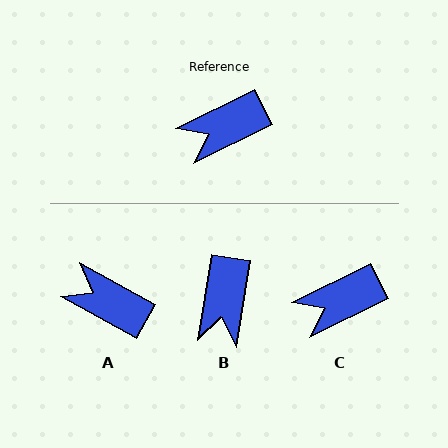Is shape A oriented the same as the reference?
No, it is off by about 55 degrees.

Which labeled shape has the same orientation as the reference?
C.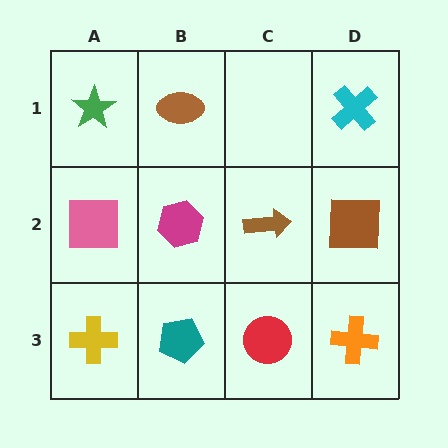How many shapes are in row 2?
4 shapes.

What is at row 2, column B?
A magenta hexagon.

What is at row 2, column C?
A brown arrow.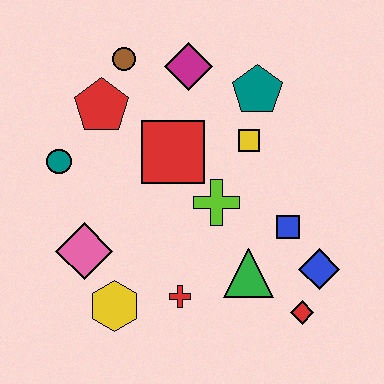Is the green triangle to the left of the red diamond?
Yes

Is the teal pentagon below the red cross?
No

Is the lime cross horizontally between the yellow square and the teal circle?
Yes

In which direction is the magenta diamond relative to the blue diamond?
The magenta diamond is above the blue diamond.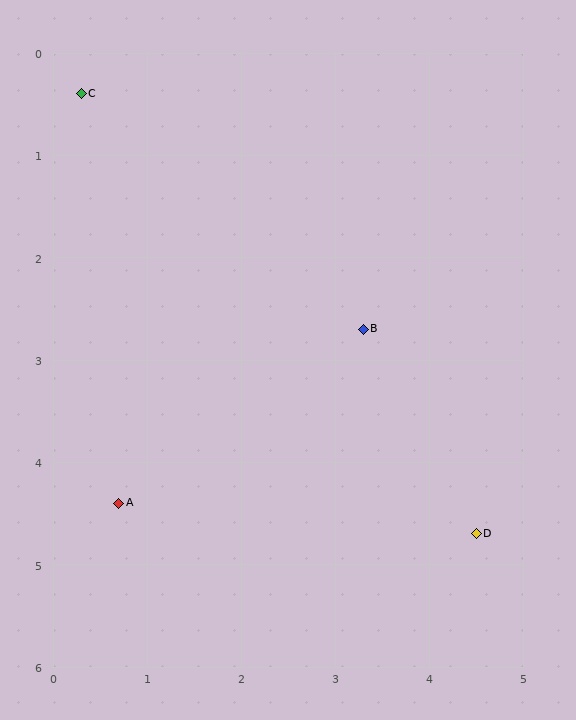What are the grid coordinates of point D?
Point D is at approximately (4.5, 4.7).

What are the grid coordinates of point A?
Point A is at approximately (0.7, 4.4).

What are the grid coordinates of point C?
Point C is at approximately (0.3, 0.4).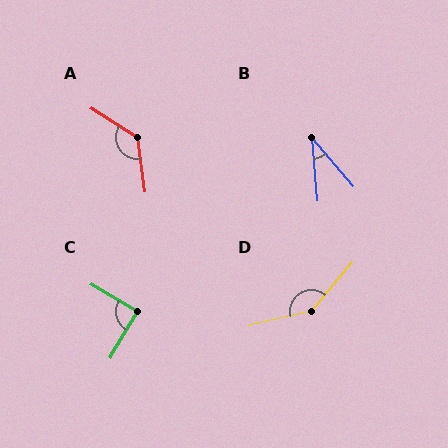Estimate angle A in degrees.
Approximately 130 degrees.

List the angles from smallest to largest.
B (36°), C (90°), A (130°), D (143°).